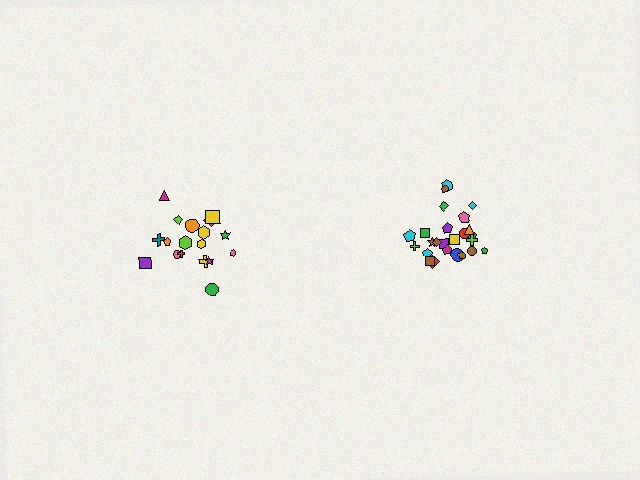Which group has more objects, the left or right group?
The right group.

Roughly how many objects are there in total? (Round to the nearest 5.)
Roughly 45 objects in total.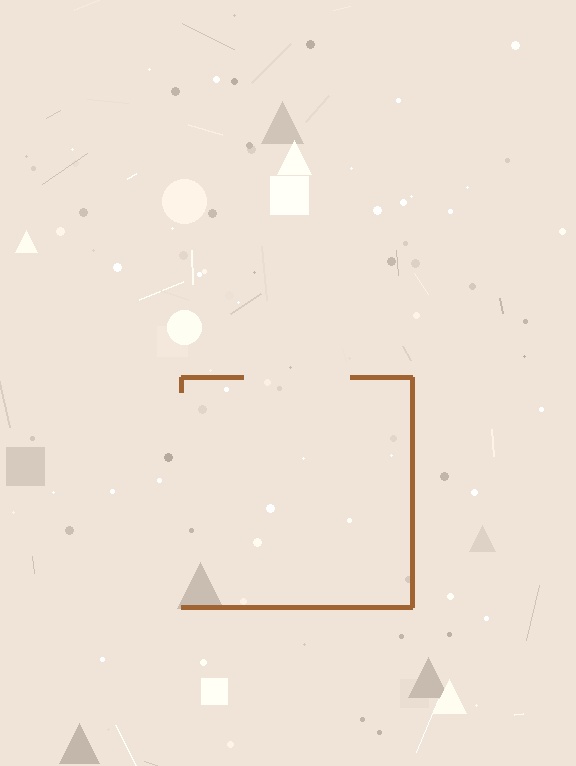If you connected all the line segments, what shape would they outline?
They would outline a square.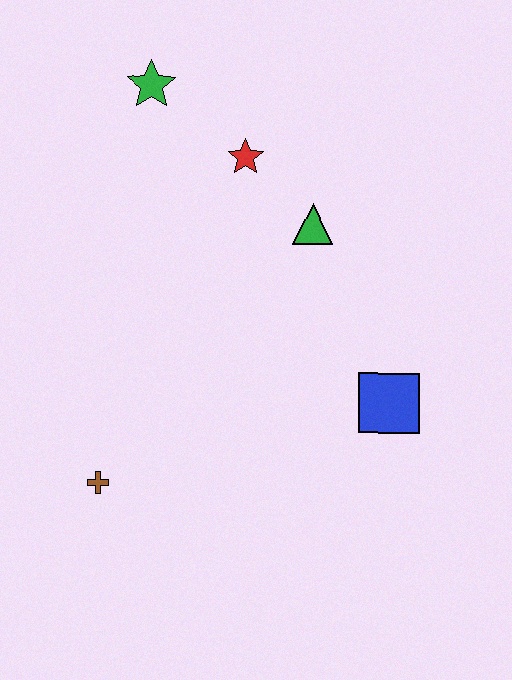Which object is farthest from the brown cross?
The green star is farthest from the brown cross.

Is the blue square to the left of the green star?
No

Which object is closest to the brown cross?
The blue square is closest to the brown cross.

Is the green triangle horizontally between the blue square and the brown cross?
Yes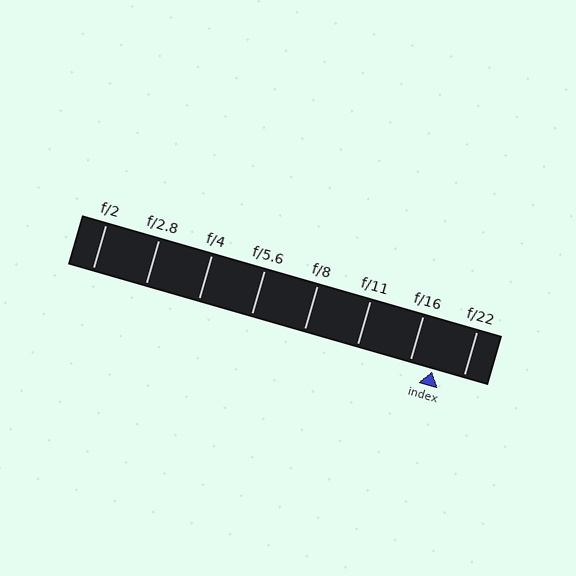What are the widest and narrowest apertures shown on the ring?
The widest aperture shown is f/2 and the narrowest is f/22.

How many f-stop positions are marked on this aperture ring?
There are 8 f-stop positions marked.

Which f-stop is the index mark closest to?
The index mark is closest to f/16.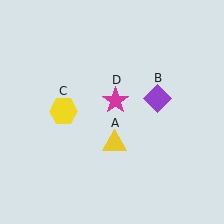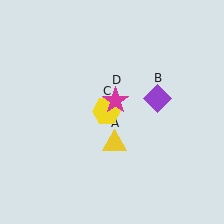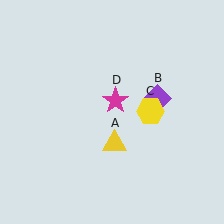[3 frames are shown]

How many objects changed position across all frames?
1 object changed position: yellow hexagon (object C).